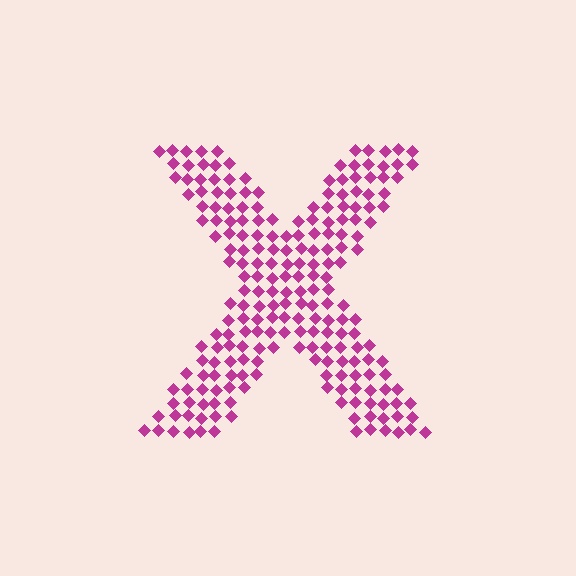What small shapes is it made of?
It is made of small diamonds.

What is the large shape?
The large shape is the letter X.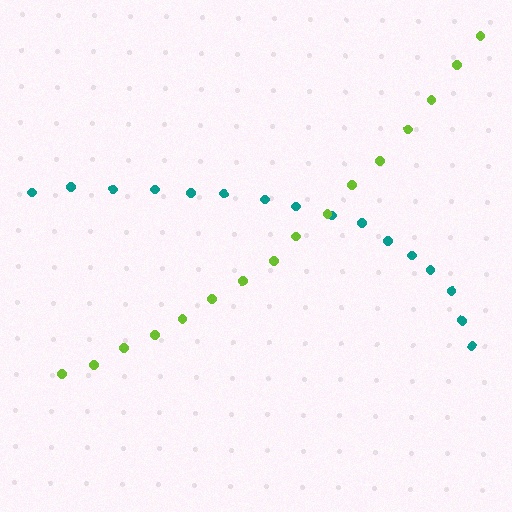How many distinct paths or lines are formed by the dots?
There are 2 distinct paths.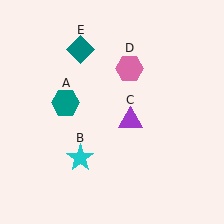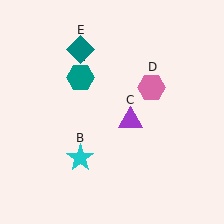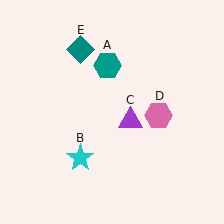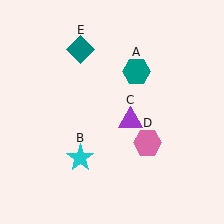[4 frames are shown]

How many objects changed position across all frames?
2 objects changed position: teal hexagon (object A), pink hexagon (object D).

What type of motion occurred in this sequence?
The teal hexagon (object A), pink hexagon (object D) rotated clockwise around the center of the scene.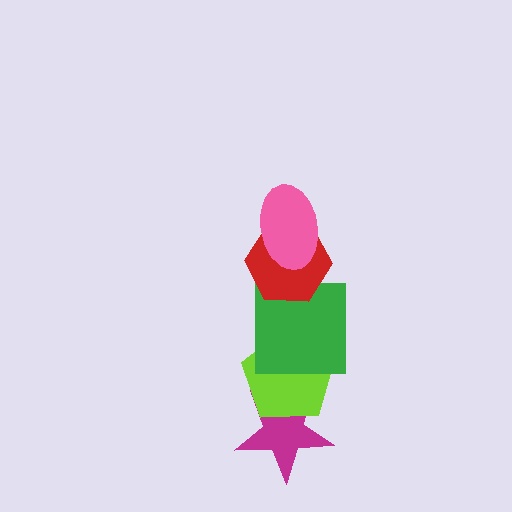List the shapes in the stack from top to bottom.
From top to bottom: the pink ellipse, the red hexagon, the green square, the lime pentagon, the magenta star.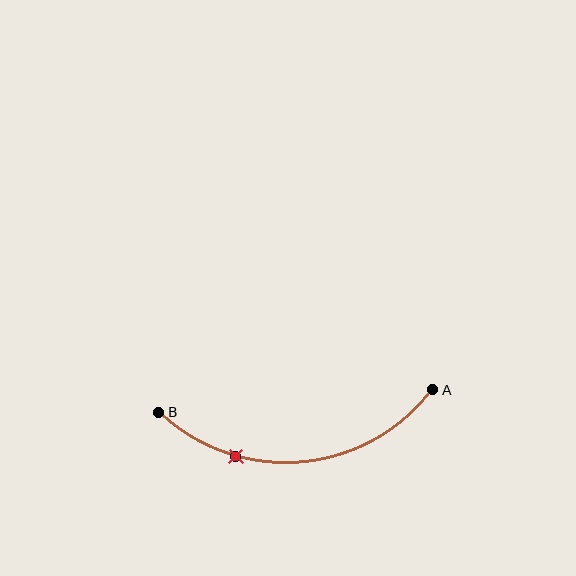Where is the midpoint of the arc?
The arc midpoint is the point on the curve farthest from the straight line joining A and B. It sits below that line.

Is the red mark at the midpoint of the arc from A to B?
No. The red mark lies on the arc but is closer to endpoint B. The arc midpoint would be at the point on the curve equidistant along the arc from both A and B.